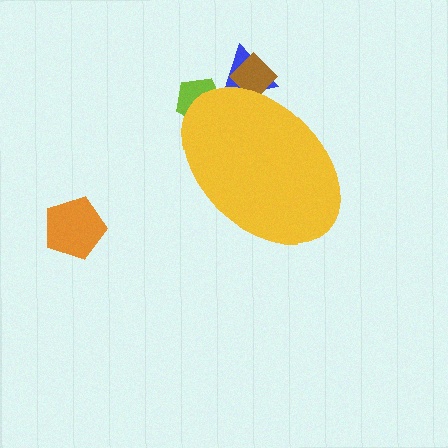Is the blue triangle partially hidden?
Yes, the blue triangle is partially hidden behind the yellow ellipse.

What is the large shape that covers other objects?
A yellow ellipse.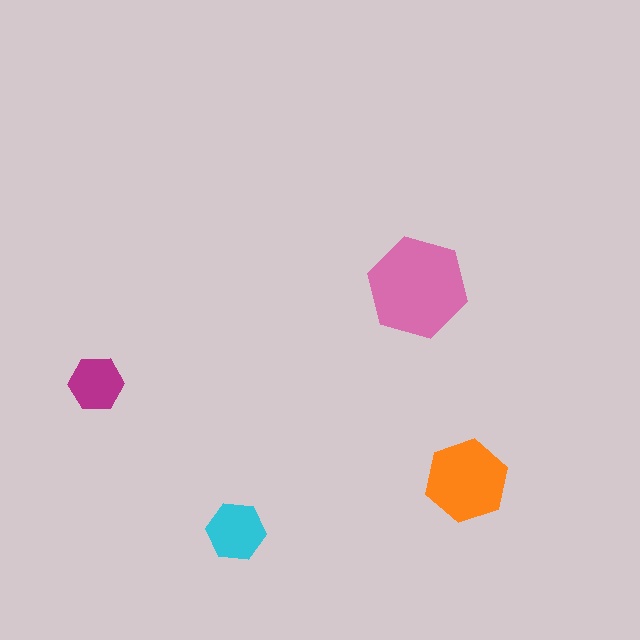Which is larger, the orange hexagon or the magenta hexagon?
The orange one.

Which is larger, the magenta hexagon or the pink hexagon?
The pink one.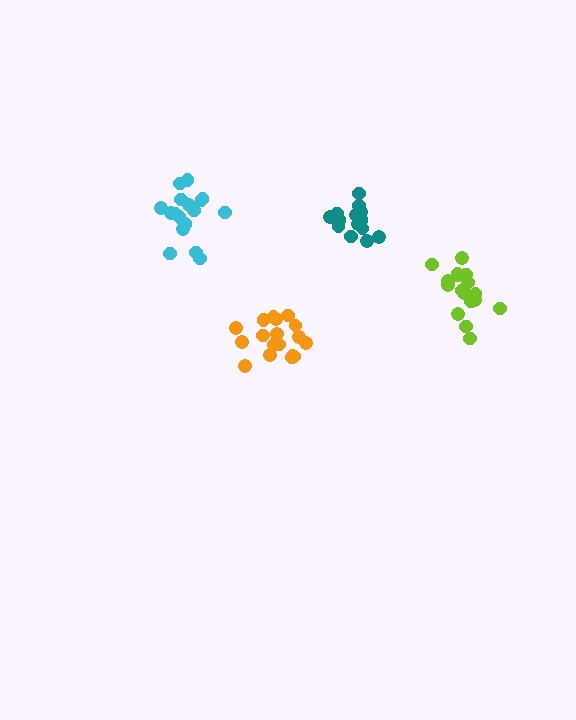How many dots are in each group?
Group 1: 17 dots, Group 2: 15 dots, Group 3: 18 dots, Group 4: 18 dots (68 total).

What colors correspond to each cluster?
The clusters are colored: cyan, teal, orange, lime.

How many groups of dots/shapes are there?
There are 4 groups.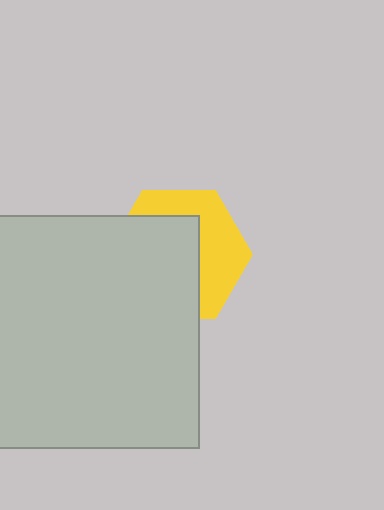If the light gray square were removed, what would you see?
You would see the complete yellow hexagon.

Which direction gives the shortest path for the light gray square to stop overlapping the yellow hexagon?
Moving toward the lower-left gives the shortest separation.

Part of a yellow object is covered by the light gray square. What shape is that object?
It is a hexagon.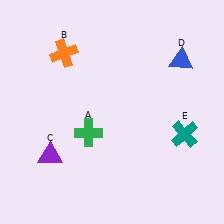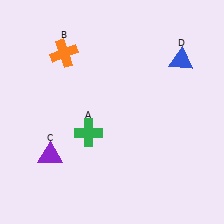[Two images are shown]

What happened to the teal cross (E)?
The teal cross (E) was removed in Image 2. It was in the bottom-right area of Image 1.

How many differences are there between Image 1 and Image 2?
There is 1 difference between the two images.